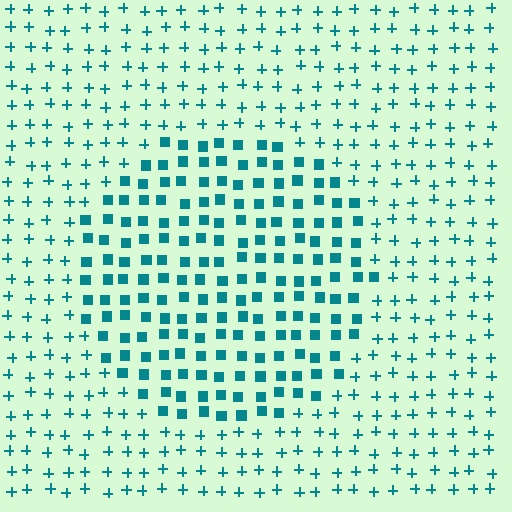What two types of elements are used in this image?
The image uses squares inside the circle region and plus signs outside it.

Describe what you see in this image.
The image is filled with small teal elements arranged in a uniform grid. A circle-shaped region contains squares, while the surrounding area contains plus signs. The boundary is defined purely by the change in element shape.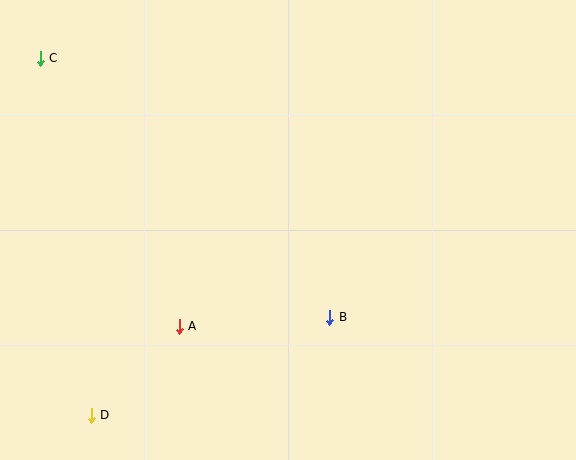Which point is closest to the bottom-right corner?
Point B is closest to the bottom-right corner.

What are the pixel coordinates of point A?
Point A is at (179, 326).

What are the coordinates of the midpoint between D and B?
The midpoint between D and B is at (211, 366).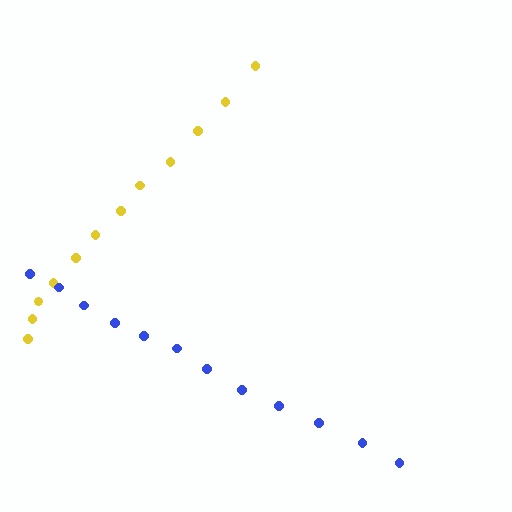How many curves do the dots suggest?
There are 2 distinct paths.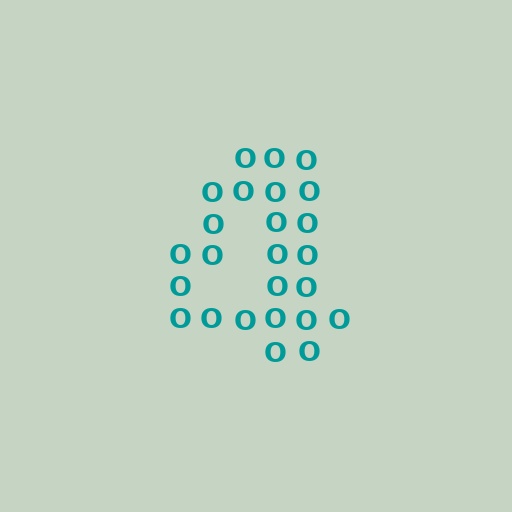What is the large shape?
The large shape is the digit 4.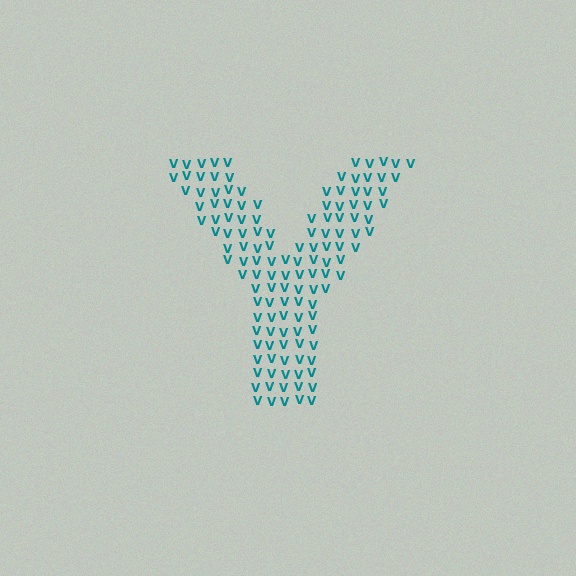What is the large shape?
The large shape is the letter Y.